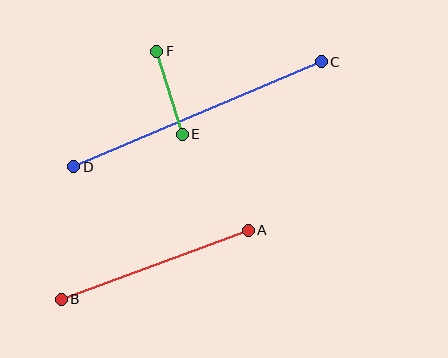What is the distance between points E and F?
The distance is approximately 87 pixels.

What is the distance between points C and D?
The distance is approximately 269 pixels.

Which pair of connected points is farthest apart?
Points C and D are farthest apart.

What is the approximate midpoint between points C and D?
The midpoint is at approximately (198, 114) pixels.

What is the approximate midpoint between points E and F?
The midpoint is at approximately (170, 93) pixels.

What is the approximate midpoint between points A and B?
The midpoint is at approximately (155, 265) pixels.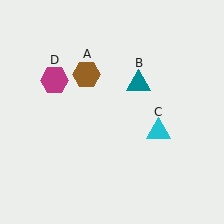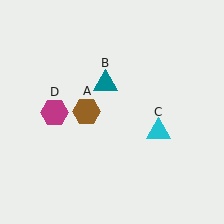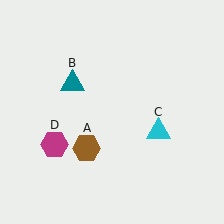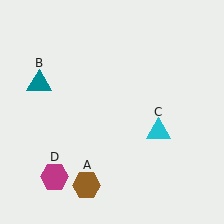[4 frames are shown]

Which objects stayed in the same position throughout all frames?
Cyan triangle (object C) remained stationary.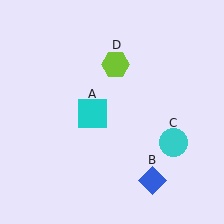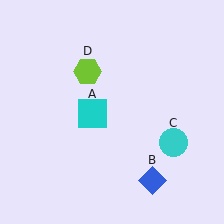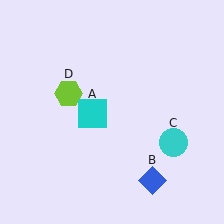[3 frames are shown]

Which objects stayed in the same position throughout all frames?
Cyan square (object A) and blue diamond (object B) and cyan circle (object C) remained stationary.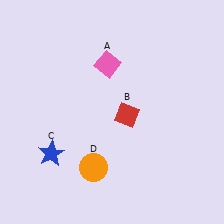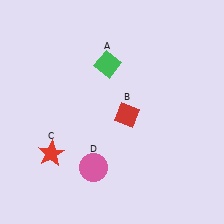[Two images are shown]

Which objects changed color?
A changed from pink to green. C changed from blue to red. D changed from orange to pink.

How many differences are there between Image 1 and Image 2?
There are 3 differences between the two images.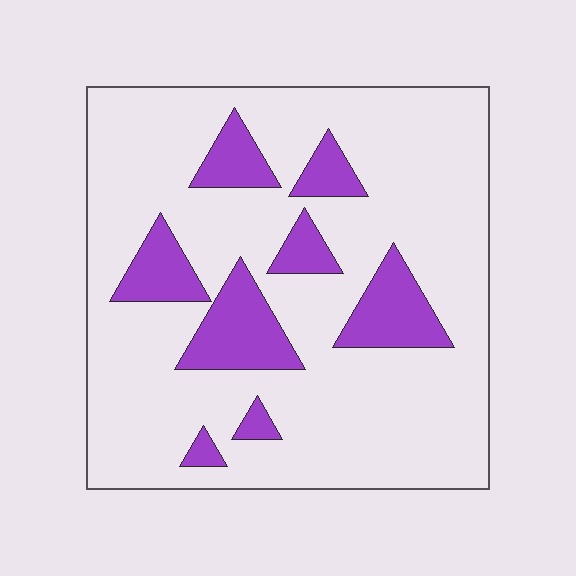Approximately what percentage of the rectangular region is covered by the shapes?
Approximately 20%.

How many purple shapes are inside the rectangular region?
8.